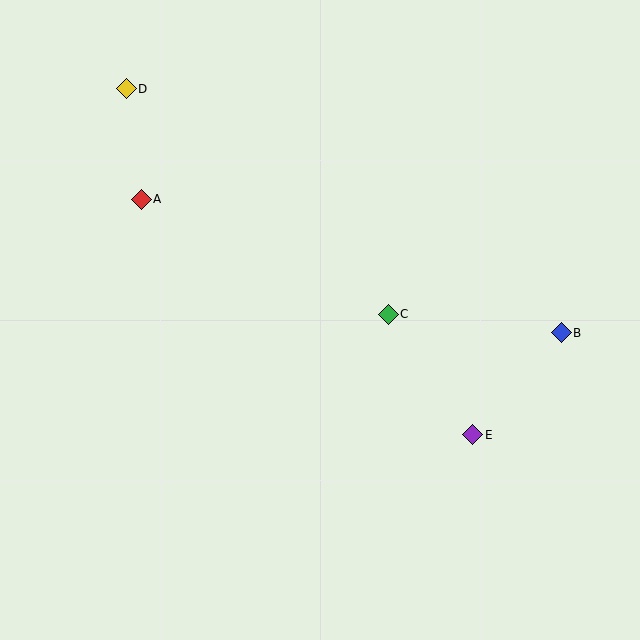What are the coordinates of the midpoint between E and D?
The midpoint between E and D is at (299, 262).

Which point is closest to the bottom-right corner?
Point E is closest to the bottom-right corner.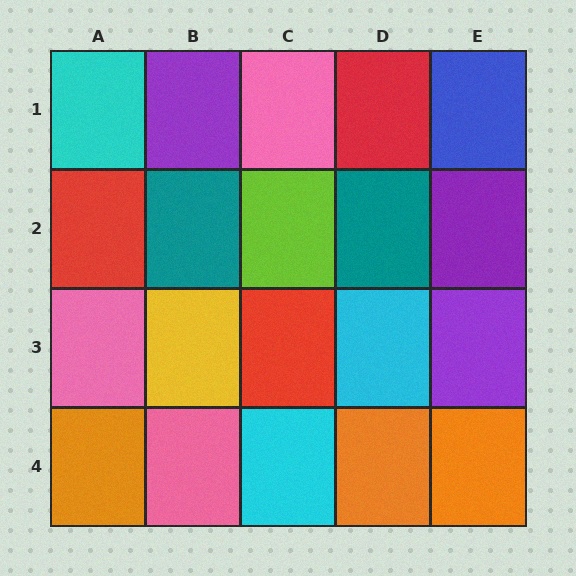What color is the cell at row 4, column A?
Orange.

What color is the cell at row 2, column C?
Lime.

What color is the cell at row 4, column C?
Cyan.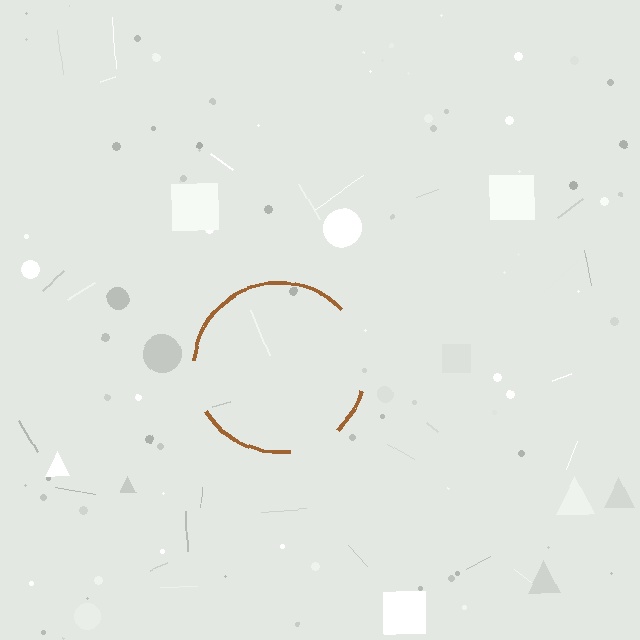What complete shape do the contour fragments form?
The contour fragments form a circle.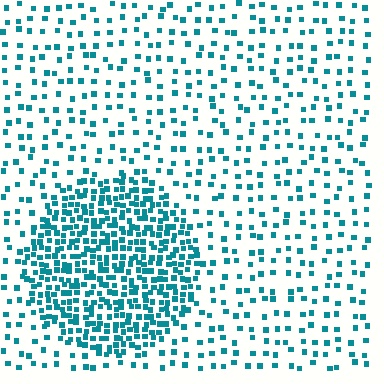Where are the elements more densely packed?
The elements are more densely packed inside the circle boundary.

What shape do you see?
I see a circle.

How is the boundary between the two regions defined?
The boundary is defined by a change in element density (approximately 3.0x ratio). All elements are the same color, size, and shape.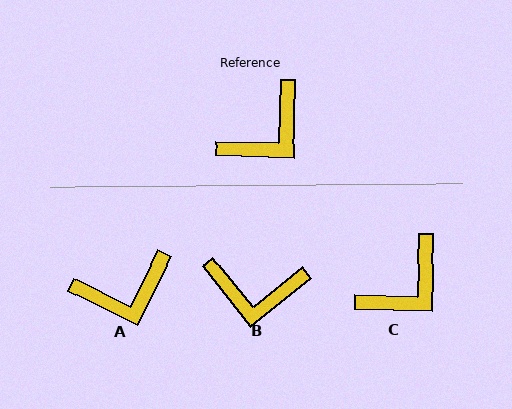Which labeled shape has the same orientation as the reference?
C.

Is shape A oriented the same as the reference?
No, it is off by about 25 degrees.